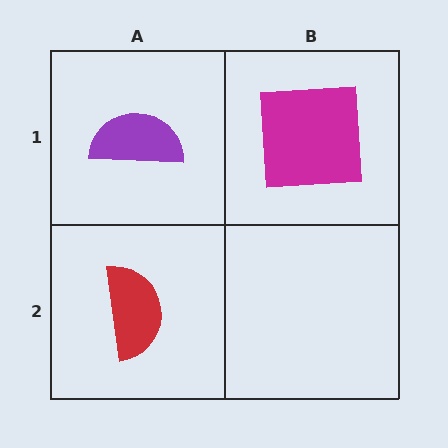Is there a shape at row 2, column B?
No, that cell is empty.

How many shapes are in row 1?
2 shapes.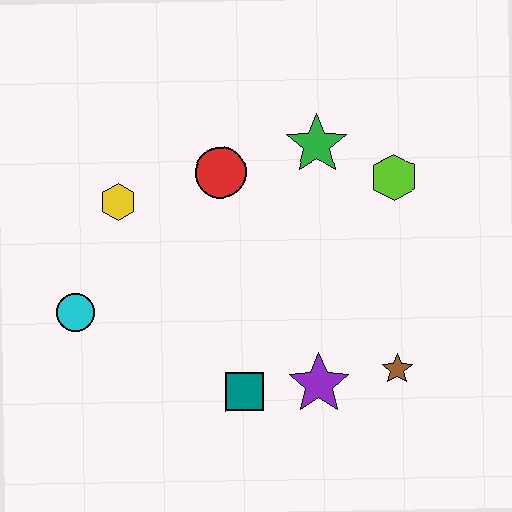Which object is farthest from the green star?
The cyan circle is farthest from the green star.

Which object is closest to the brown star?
The purple star is closest to the brown star.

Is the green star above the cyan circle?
Yes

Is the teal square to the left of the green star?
Yes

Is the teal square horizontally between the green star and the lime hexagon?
No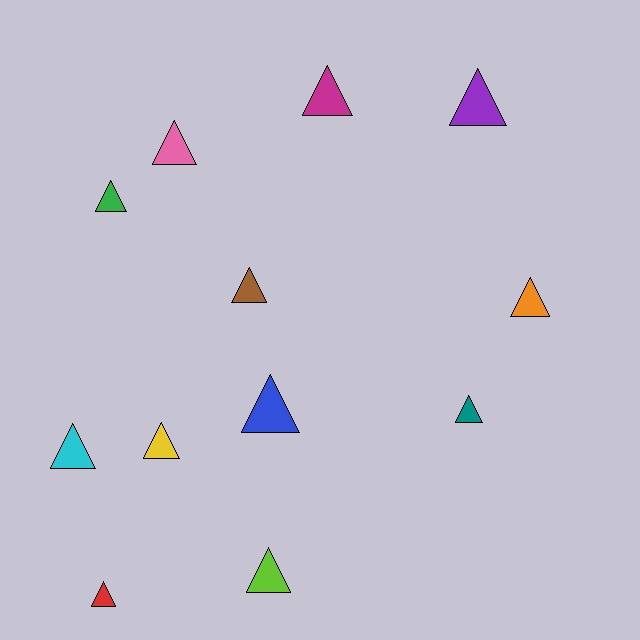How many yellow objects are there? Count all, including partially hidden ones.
There is 1 yellow object.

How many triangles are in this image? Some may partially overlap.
There are 12 triangles.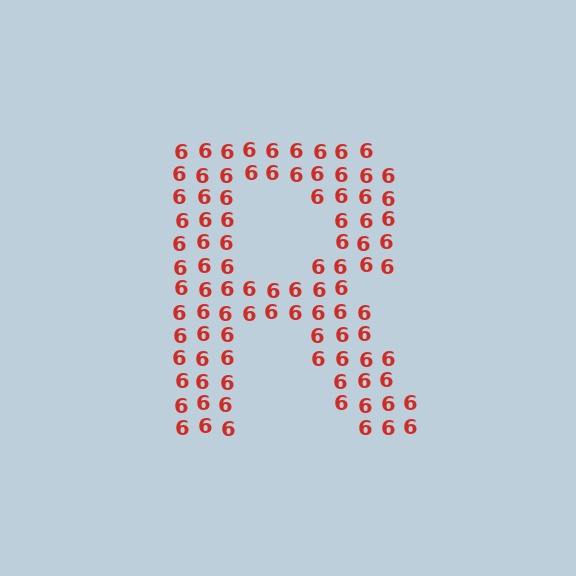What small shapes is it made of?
It is made of small digit 6's.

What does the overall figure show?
The overall figure shows the letter R.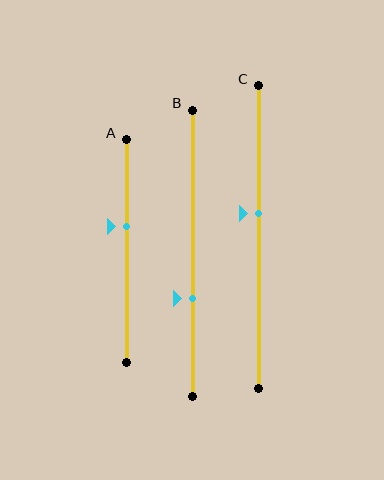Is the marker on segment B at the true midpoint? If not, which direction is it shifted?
No, the marker on segment B is shifted downward by about 16% of the segment length.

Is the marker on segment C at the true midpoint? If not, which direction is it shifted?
No, the marker on segment C is shifted upward by about 8% of the segment length.